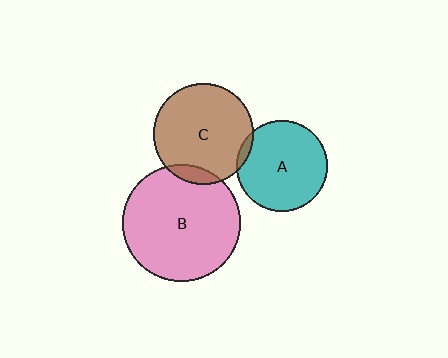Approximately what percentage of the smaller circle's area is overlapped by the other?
Approximately 10%.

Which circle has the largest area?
Circle B (pink).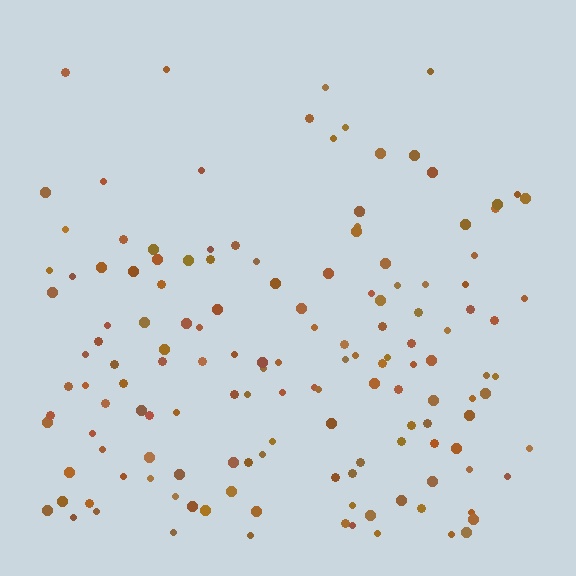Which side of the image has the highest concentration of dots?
The bottom.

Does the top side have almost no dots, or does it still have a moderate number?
Still a moderate number, just noticeably fewer than the bottom.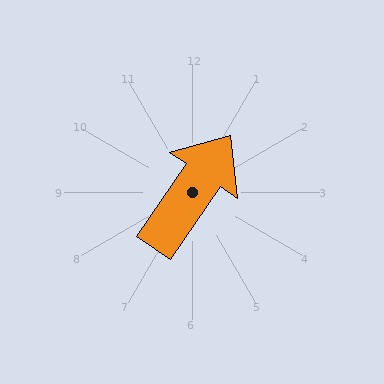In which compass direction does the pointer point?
Northeast.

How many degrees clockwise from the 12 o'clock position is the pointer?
Approximately 34 degrees.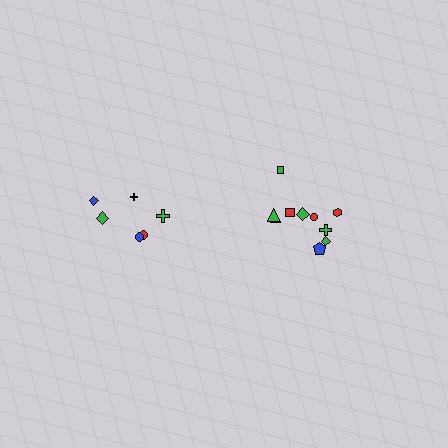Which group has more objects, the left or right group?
The right group.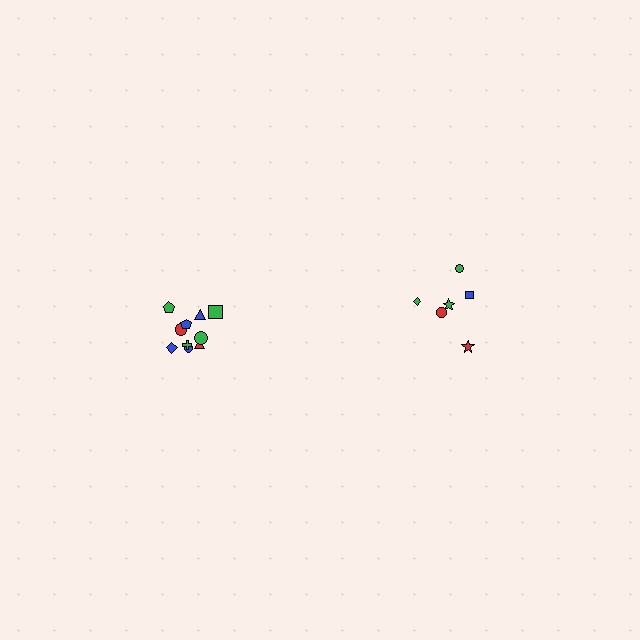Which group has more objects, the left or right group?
The left group.